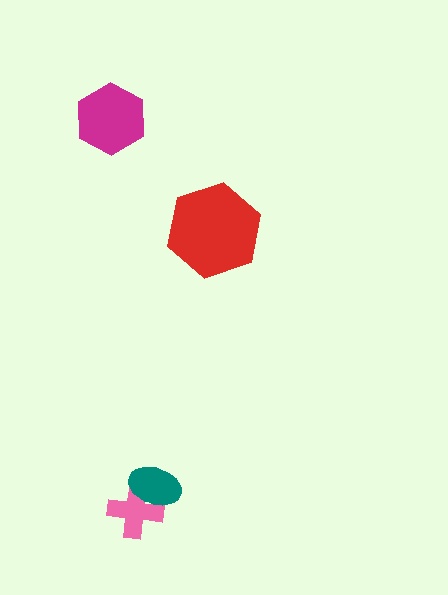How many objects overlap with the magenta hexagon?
0 objects overlap with the magenta hexagon.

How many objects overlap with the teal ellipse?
1 object overlaps with the teal ellipse.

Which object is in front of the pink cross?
The teal ellipse is in front of the pink cross.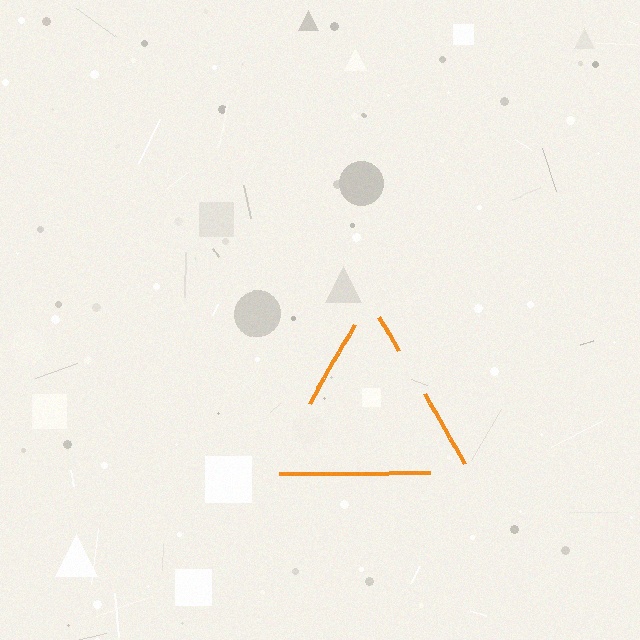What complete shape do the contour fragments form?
The contour fragments form a triangle.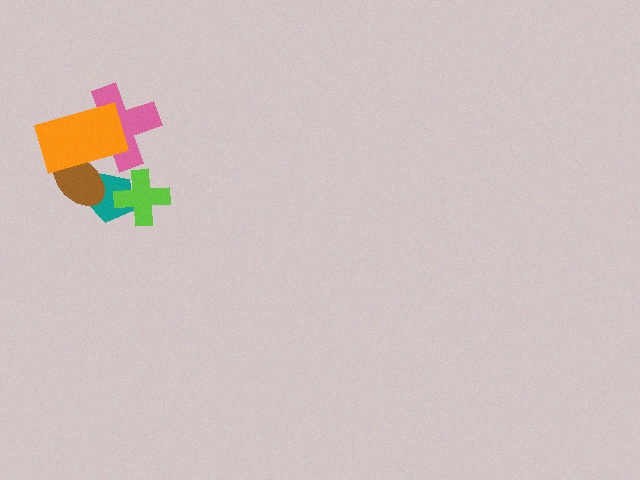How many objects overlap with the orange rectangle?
2 objects overlap with the orange rectangle.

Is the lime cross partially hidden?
No, no other shape covers it.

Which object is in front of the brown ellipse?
The orange rectangle is in front of the brown ellipse.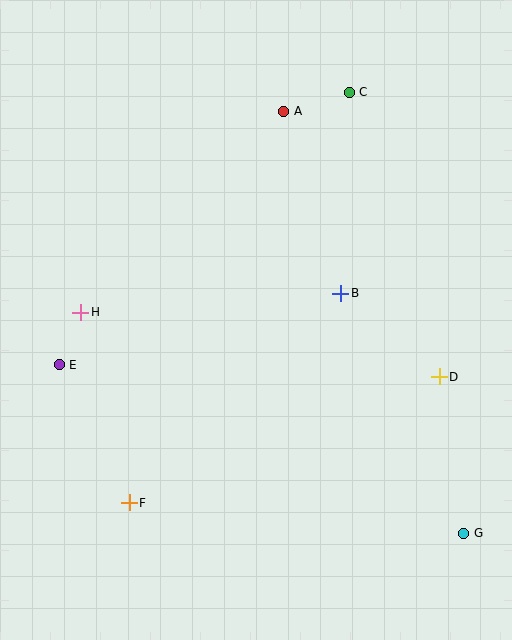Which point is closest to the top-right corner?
Point C is closest to the top-right corner.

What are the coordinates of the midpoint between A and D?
The midpoint between A and D is at (362, 244).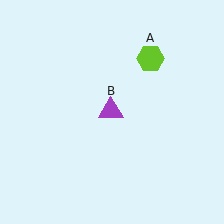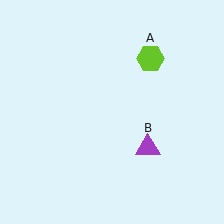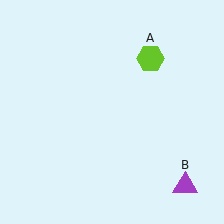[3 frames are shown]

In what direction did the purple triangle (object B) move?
The purple triangle (object B) moved down and to the right.